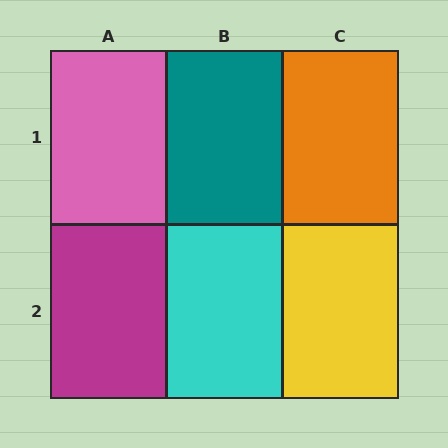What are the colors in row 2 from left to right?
Magenta, cyan, yellow.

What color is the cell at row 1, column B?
Teal.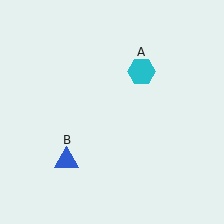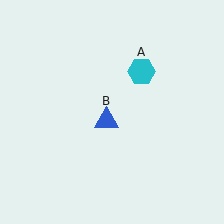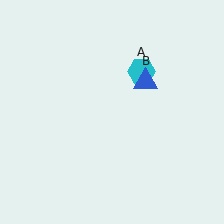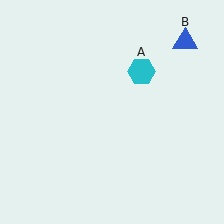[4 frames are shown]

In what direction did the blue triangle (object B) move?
The blue triangle (object B) moved up and to the right.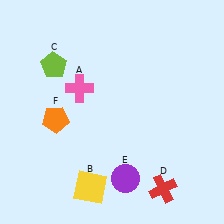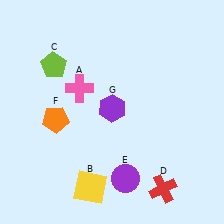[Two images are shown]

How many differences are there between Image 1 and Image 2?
There is 1 difference between the two images.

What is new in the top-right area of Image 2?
A purple hexagon (G) was added in the top-right area of Image 2.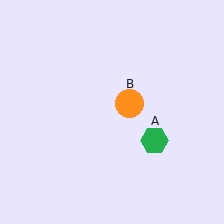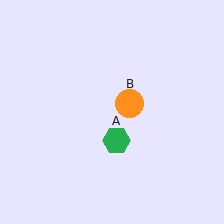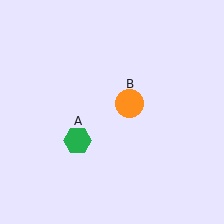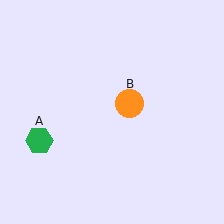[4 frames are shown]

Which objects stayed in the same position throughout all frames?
Orange circle (object B) remained stationary.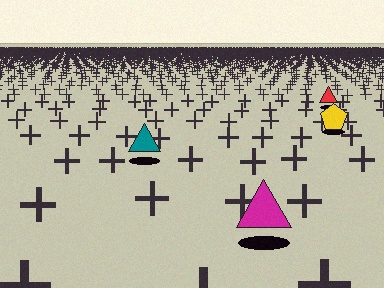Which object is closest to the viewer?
The magenta triangle is closest. The texture marks near it are larger and more spread out.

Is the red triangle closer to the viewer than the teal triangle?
No. The teal triangle is closer — you can tell from the texture gradient: the ground texture is coarser near it.